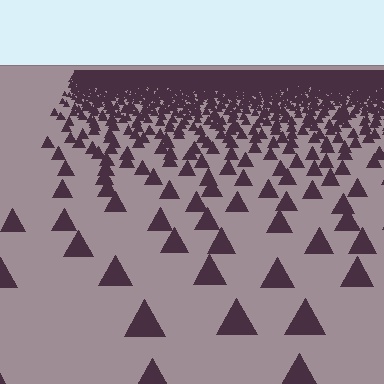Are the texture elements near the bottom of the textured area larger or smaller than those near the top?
Larger. Near the bottom, elements are closer to the viewer and appear at a bigger on-screen size.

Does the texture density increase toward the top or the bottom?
Density increases toward the top.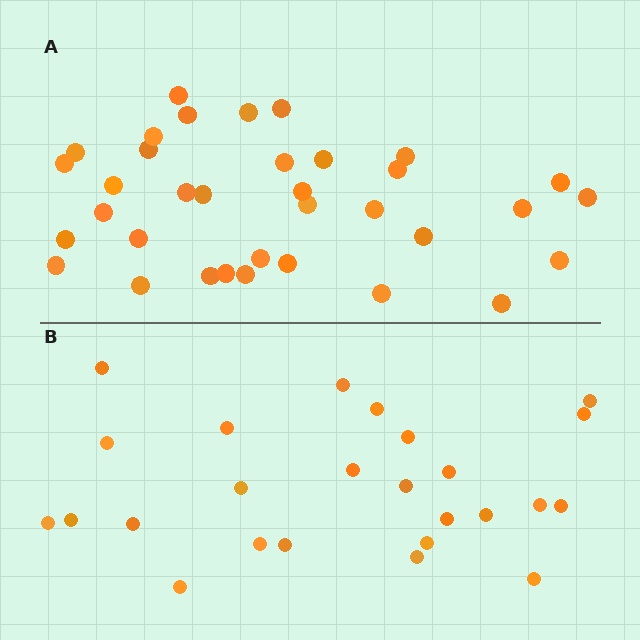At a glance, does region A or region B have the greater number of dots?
Region A (the top region) has more dots.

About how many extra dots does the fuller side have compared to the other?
Region A has roughly 10 or so more dots than region B.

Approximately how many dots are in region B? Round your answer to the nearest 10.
About 20 dots. (The exact count is 25, which rounds to 20.)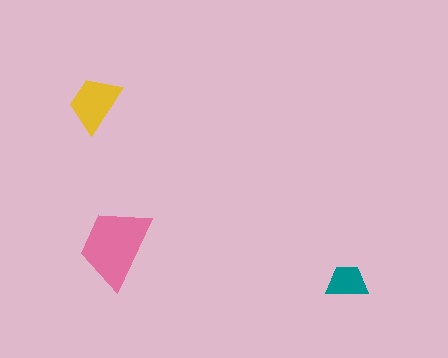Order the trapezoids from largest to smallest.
the pink one, the yellow one, the teal one.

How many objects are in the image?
There are 3 objects in the image.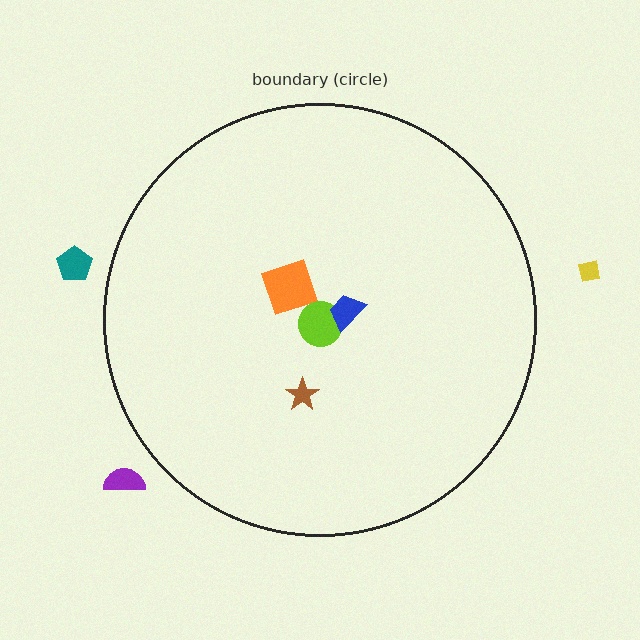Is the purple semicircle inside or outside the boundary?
Outside.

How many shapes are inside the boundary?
4 inside, 3 outside.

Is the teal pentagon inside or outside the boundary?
Outside.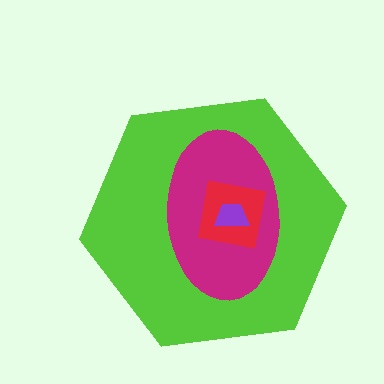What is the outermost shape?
The lime hexagon.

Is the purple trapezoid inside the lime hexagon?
Yes.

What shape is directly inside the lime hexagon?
The magenta ellipse.